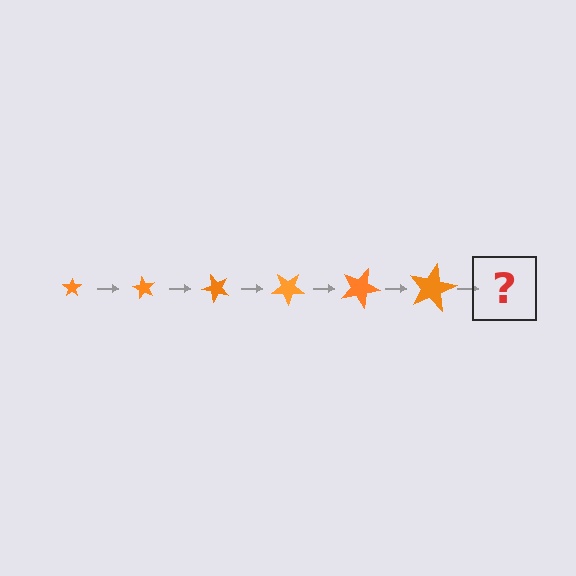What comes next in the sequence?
The next element should be a star, larger than the previous one and rotated 360 degrees from the start.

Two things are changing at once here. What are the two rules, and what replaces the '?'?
The two rules are that the star grows larger each step and it rotates 60 degrees each step. The '?' should be a star, larger than the previous one and rotated 360 degrees from the start.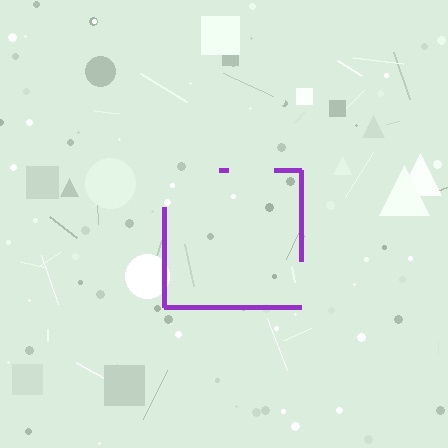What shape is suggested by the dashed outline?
The dashed outline suggests a square.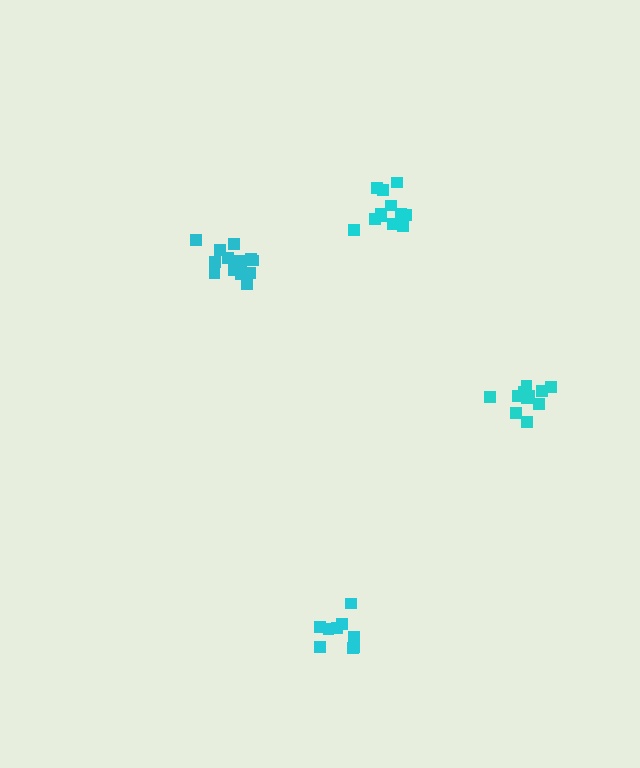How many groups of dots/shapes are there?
There are 4 groups.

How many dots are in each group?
Group 1: 9 dots, Group 2: 12 dots, Group 3: 14 dots, Group 4: 11 dots (46 total).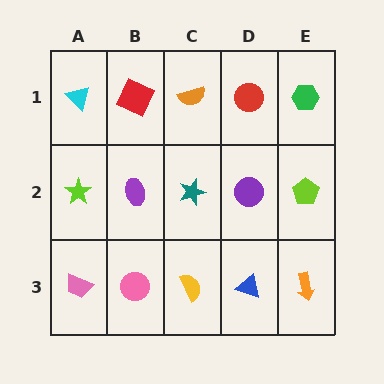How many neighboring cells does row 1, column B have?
3.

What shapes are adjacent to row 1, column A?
A lime star (row 2, column A), a red square (row 1, column B).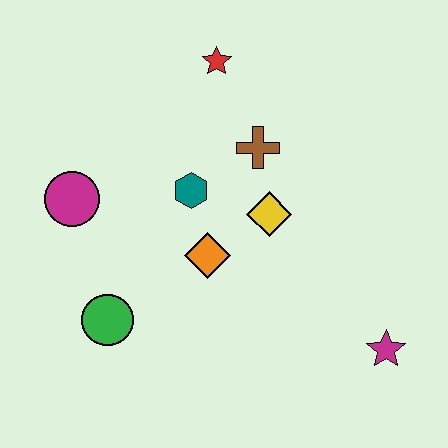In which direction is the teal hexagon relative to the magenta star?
The teal hexagon is to the left of the magenta star.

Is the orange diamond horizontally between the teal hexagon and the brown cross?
Yes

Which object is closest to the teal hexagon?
The orange diamond is closest to the teal hexagon.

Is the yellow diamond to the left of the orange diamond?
No